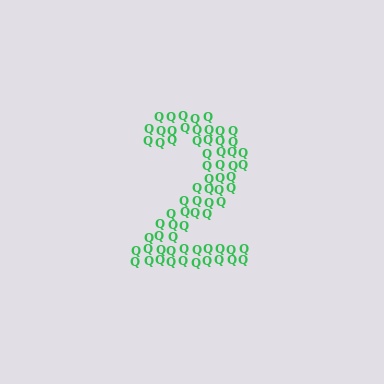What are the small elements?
The small elements are letter Q's.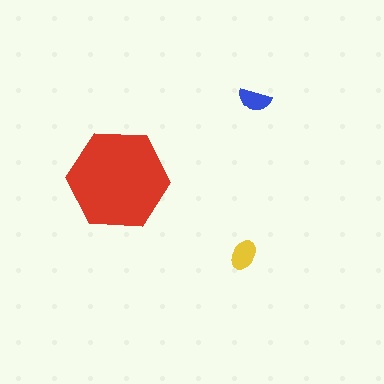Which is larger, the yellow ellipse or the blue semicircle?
The yellow ellipse.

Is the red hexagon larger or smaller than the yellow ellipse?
Larger.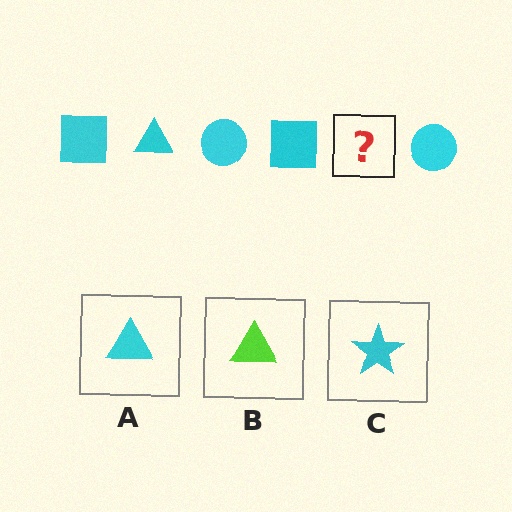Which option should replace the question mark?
Option A.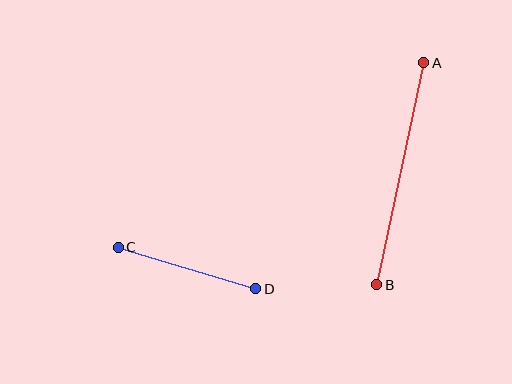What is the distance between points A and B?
The distance is approximately 227 pixels.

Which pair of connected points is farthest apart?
Points A and B are farthest apart.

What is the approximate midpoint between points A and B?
The midpoint is at approximately (400, 174) pixels.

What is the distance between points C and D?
The distance is approximately 144 pixels.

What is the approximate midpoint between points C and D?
The midpoint is at approximately (187, 268) pixels.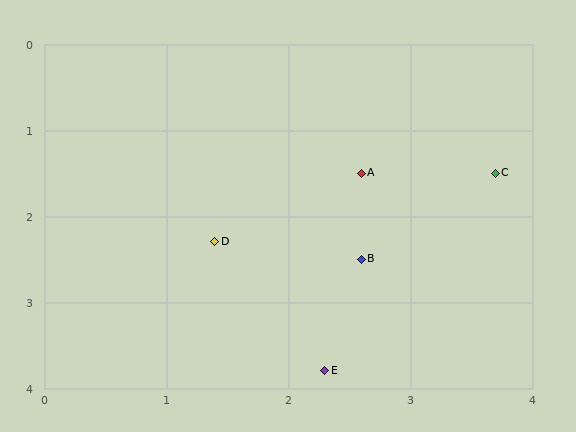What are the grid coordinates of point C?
Point C is at approximately (3.7, 1.5).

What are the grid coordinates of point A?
Point A is at approximately (2.6, 1.5).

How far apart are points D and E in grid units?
Points D and E are about 1.7 grid units apart.